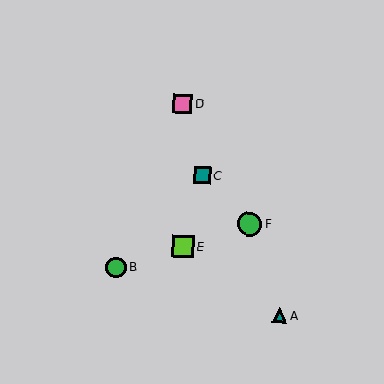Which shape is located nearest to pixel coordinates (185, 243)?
The lime square (labeled E) at (183, 247) is nearest to that location.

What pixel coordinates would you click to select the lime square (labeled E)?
Click at (183, 247) to select the lime square E.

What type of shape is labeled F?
Shape F is a green circle.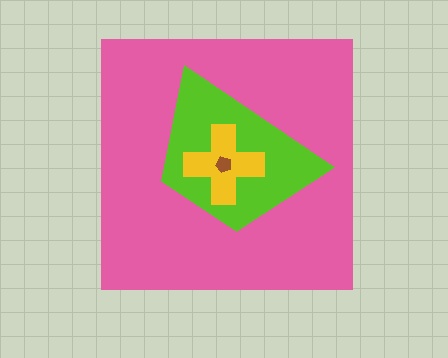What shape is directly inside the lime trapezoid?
The yellow cross.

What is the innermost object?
The brown pentagon.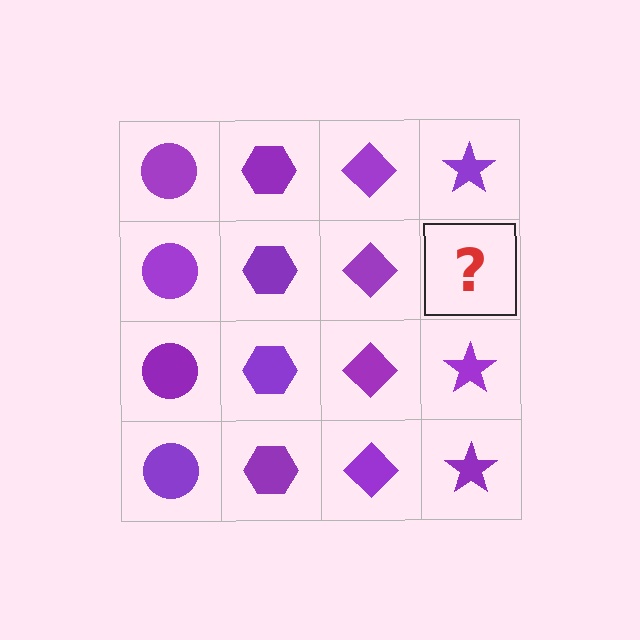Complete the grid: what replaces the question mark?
The question mark should be replaced with a purple star.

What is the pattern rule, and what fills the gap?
The rule is that each column has a consistent shape. The gap should be filled with a purple star.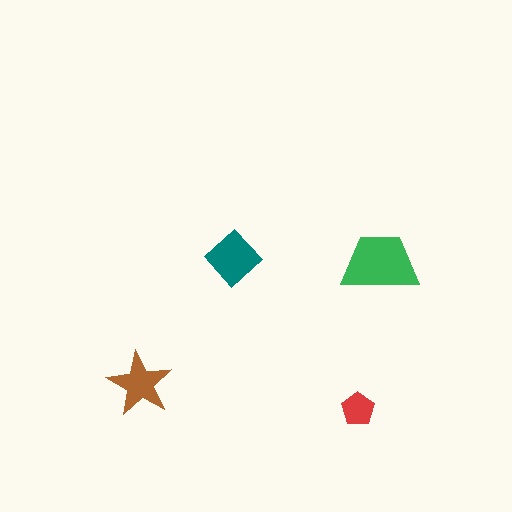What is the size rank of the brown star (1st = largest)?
3rd.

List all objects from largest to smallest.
The green trapezoid, the teal diamond, the brown star, the red pentagon.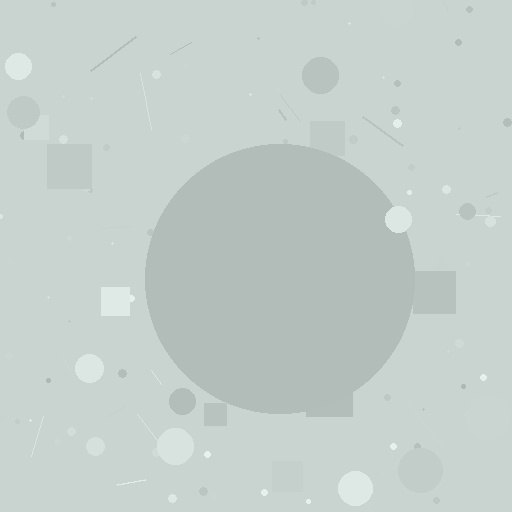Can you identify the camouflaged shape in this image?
The camouflaged shape is a circle.